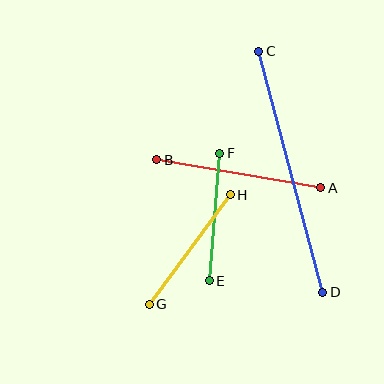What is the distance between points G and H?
The distance is approximately 136 pixels.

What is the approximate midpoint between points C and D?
The midpoint is at approximately (291, 172) pixels.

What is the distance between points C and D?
The distance is approximately 249 pixels.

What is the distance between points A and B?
The distance is approximately 166 pixels.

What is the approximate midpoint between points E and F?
The midpoint is at approximately (215, 217) pixels.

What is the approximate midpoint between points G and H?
The midpoint is at approximately (190, 250) pixels.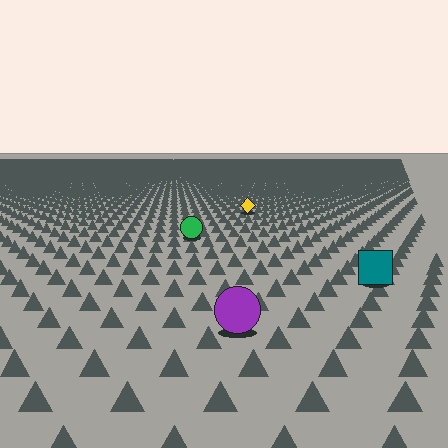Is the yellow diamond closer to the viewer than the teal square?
No. The teal square is closer — you can tell from the texture gradient: the ground texture is coarser near it.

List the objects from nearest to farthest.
From nearest to farthest: the purple circle, the teal square, the green circle, the yellow diamond.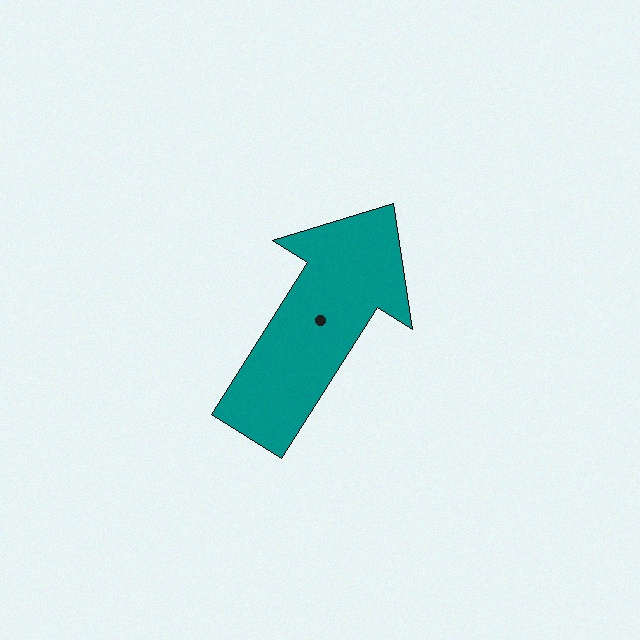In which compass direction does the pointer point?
Northeast.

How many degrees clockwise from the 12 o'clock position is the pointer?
Approximately 32 degrees.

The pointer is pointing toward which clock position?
Roughly 1 o'clock.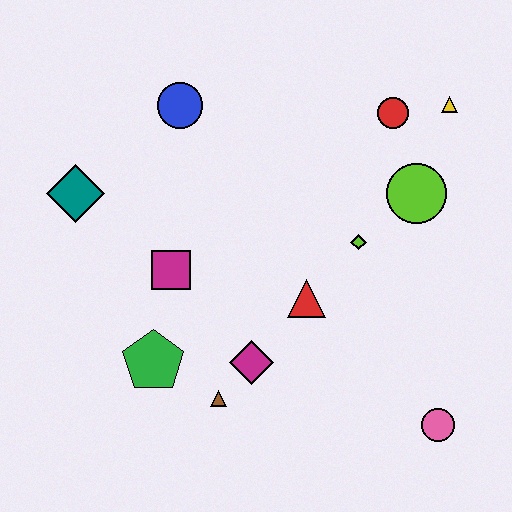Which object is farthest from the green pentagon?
The yellow triangle is farthest from the green pentagon.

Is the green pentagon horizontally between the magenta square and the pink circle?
No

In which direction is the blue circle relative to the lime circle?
The blue circle is to the left of the lime circle.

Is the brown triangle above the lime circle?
No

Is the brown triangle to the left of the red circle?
Yes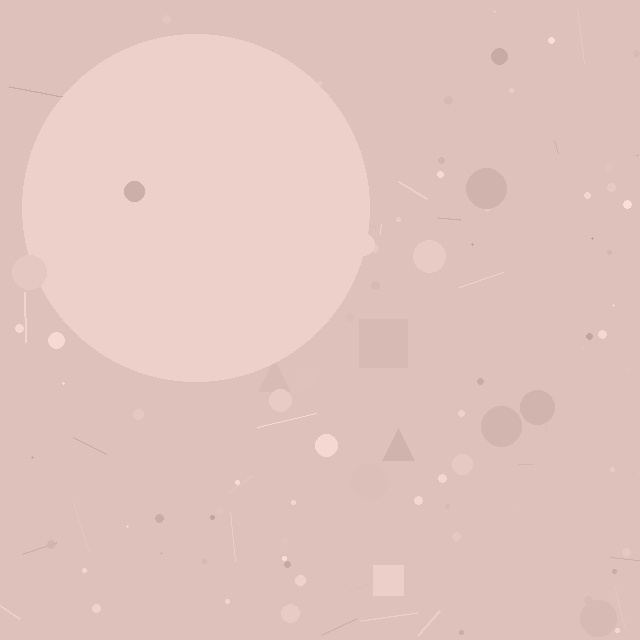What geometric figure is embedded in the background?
A circle is embedded in the background.